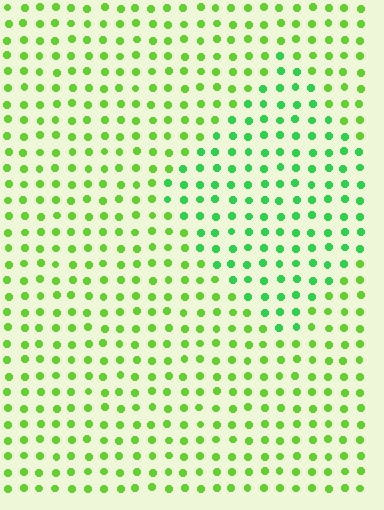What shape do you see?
I see a diamond.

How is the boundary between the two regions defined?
The boundary is defined purely by a slight shift in hue (about 30 degrees). Spacing, size, and orientation are identical on both sides.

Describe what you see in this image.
The image is filled with small lime elements in a uniform arrangement. A diamond-shaped region is visible where the elements are tinted to a slightly different hue, forming a subtle color boundary.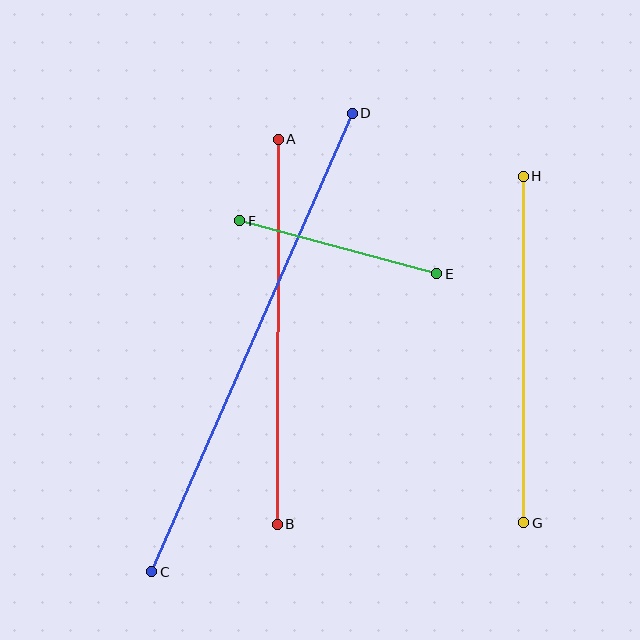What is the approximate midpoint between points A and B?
The midpoint is at approximately (278, 332) pixels.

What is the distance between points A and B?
The distance is approximately 385 pixels.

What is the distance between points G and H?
The distance is approximately 346 pixels.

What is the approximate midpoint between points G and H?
The midpoint is at approximately (523, 349) pixels.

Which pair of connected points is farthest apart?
Points C and D are farthest apart.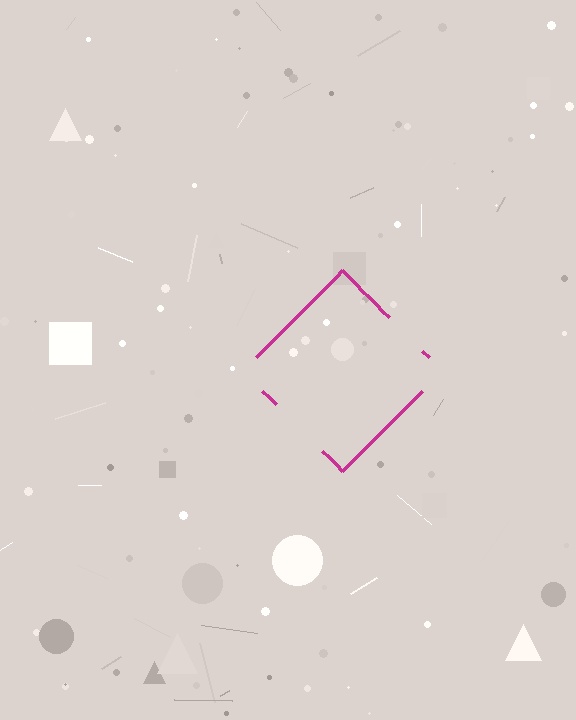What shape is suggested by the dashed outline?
The dashed outline suggests a diamond.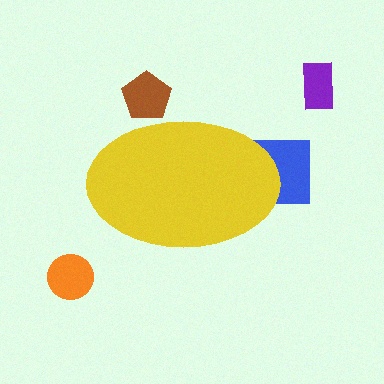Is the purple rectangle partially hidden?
No, the purple rectangle is fully visible.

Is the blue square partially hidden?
Yes, the blue square is partially hidden behind the yellow ellipse.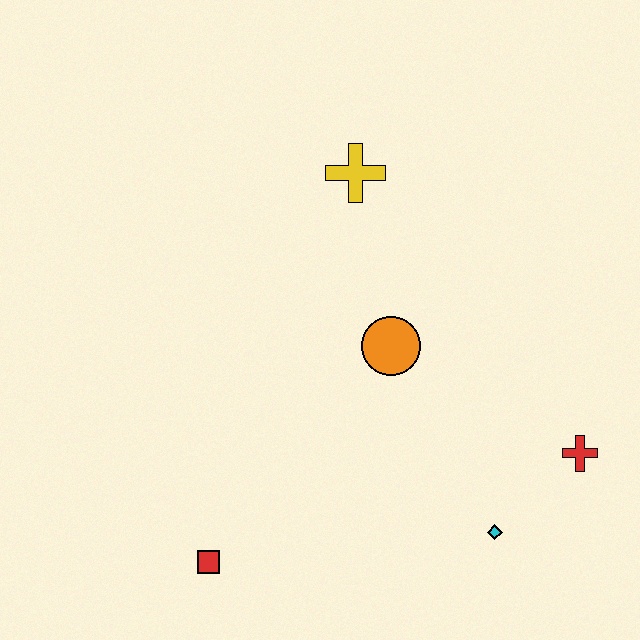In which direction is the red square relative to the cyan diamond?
The red square is to the left of the cyan diamond.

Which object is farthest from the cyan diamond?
The yellow cross is farthest from the cyan diamond.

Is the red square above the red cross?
No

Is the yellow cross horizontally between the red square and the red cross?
Yes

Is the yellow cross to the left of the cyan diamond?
Yes